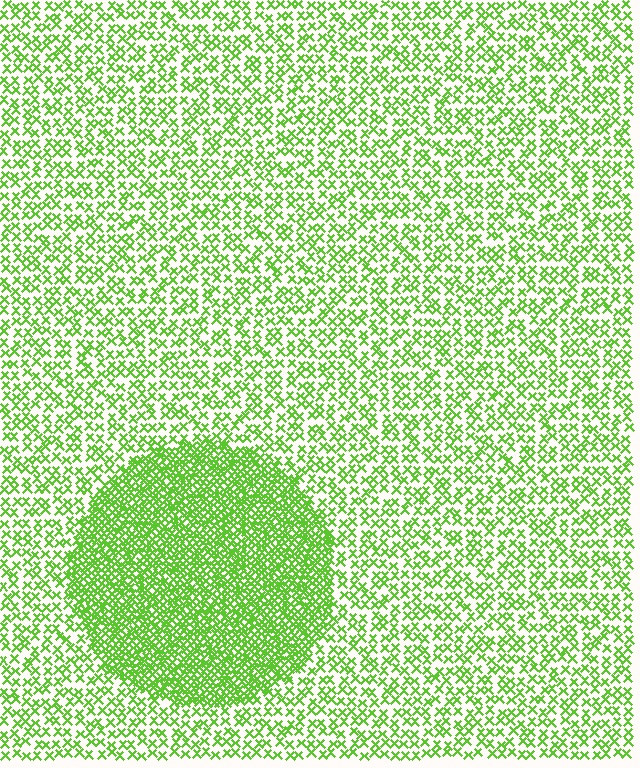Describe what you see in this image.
The image contains small lime elements arranged at two different densities. A circle-shaped region is visible where the elements are more densely packed than the surrounding area.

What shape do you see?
I see a circle.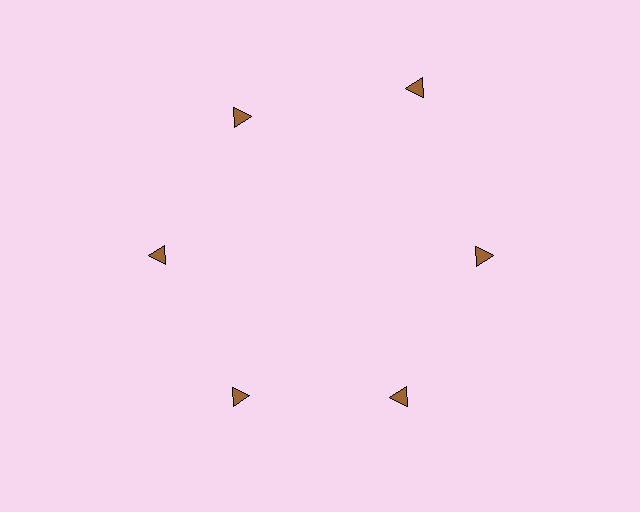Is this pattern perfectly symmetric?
No. The 6 brown triangles are arranged in a ring, but one element near the 1 o'clock position is pushed outward from the center, breaking the 6-fold rotational symmetry.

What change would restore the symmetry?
The symmetry would be restored by moving it inward, back onto the ring so that all 6 triangles sit at equal angles and equal distance from the center.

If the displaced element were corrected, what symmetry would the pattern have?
It would have 6-fold rotational symmetry — the pattern would map onto itself every 60 degrees.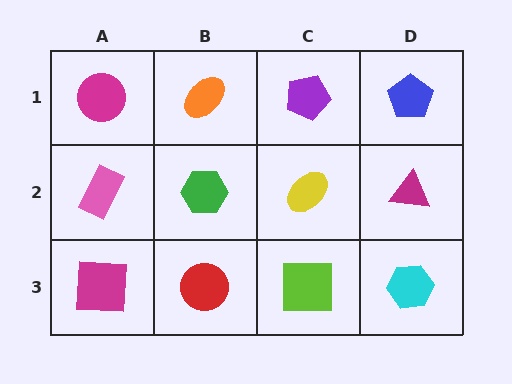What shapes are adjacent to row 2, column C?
A purple pentagon (row 1, column C), a lime square (row 3, column C), a green hexagon (row 2, column B), a magenta triangle (row 2, column D).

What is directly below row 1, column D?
A magenta triangle.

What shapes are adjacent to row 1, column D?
A magenta triangle (row 2, column D), a purple pentagon (row 1, column C).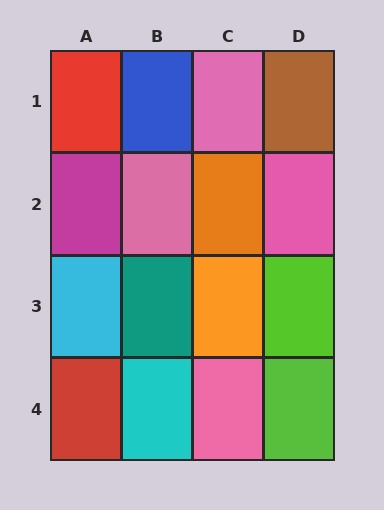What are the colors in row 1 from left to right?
Red, blue, pink, brown.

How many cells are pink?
4 cells are pink.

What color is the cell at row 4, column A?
Red.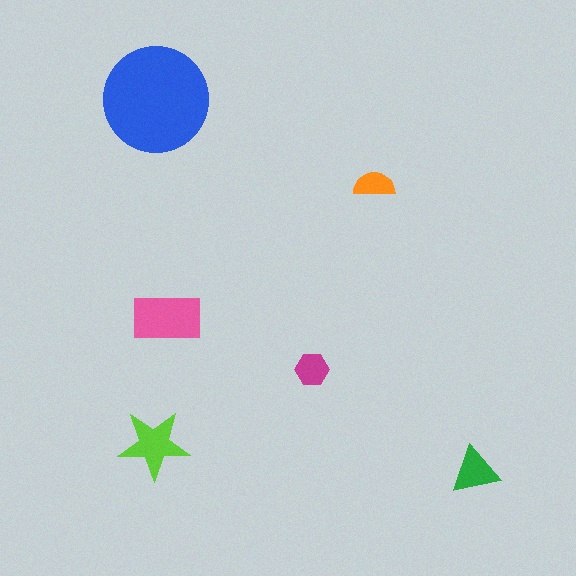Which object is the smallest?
The orange semicircle.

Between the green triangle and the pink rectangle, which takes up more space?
The pink rectangle.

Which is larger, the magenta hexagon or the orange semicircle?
The magenta hexagon.